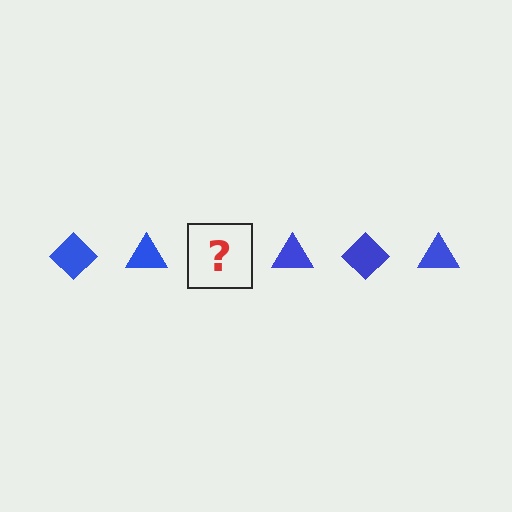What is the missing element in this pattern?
The missing element is a blue diamond.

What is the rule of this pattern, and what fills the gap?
The rule is that the pattern cycles through diamond, triangle shapes in blue. The gap should be filled with a blue diamond.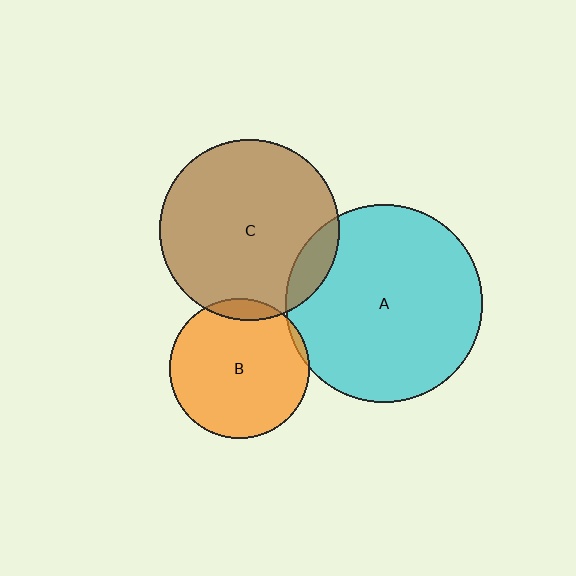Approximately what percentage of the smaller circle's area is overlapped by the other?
Approximately 5%.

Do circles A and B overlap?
Yes.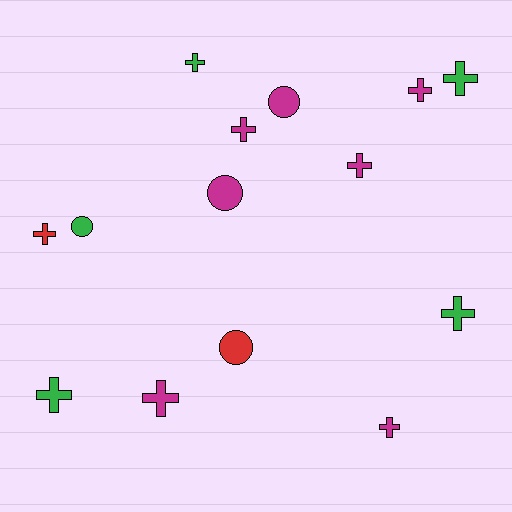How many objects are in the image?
There are 14 objects.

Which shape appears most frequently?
Cross, with 10 objects.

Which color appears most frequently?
Magenta, with 7 objects.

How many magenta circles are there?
There are 2 magenta circles.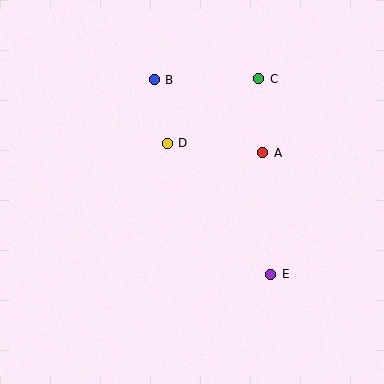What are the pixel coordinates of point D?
Point D is at (167, 143).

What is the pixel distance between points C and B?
The distance between C and B is 105 pixels.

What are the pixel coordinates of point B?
Point B is at (154, 80).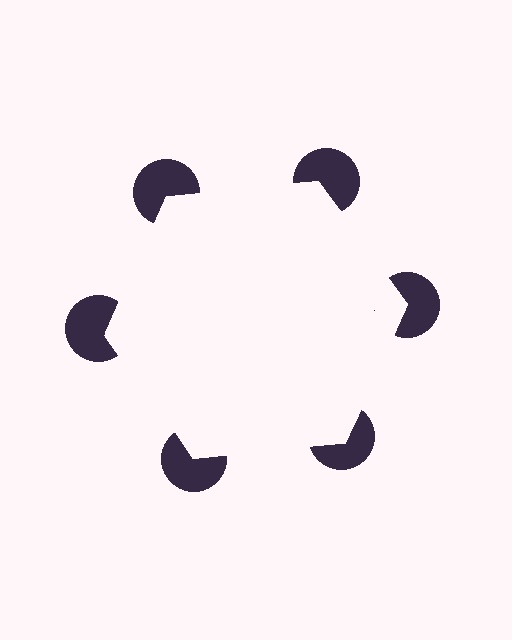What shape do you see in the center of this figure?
An illusory hexagon — its edges are inferred from the aligned wedge cuts in the pac-man discs, not physically drawn.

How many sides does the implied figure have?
6 sides.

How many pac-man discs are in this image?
There are 6 — one at each vertex of the illusory hexagon.